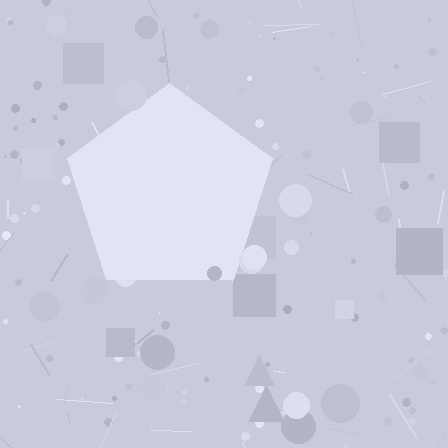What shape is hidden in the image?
A pentagon is hidden in the image.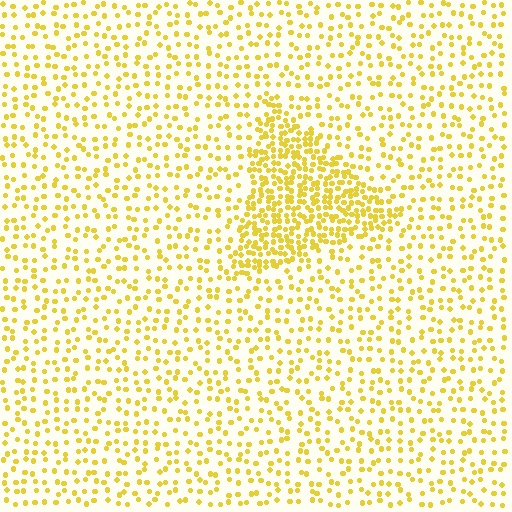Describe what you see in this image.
The image contains small yellow elements arranged at two different densities. A triangle-shaped region is visible where the elements are more densely packed than the surrounding area.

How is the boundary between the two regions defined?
The boundary is defined by a change in element density (approximately 2.5x ratio). All elements are the same color, size, and shape.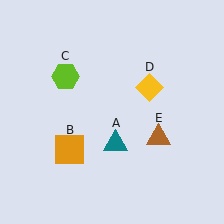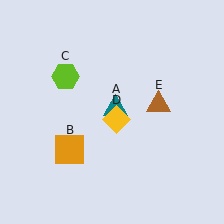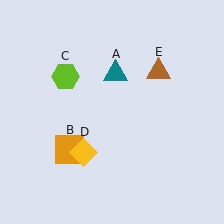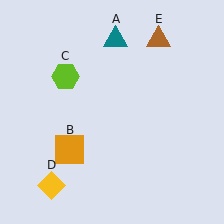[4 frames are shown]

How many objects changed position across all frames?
3 objects changed position: teal triangle (object A), yellow diamond (object D), brown triangle (object E).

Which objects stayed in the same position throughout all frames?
Orange square (object B) and lime hexagon (object C) remained stationary.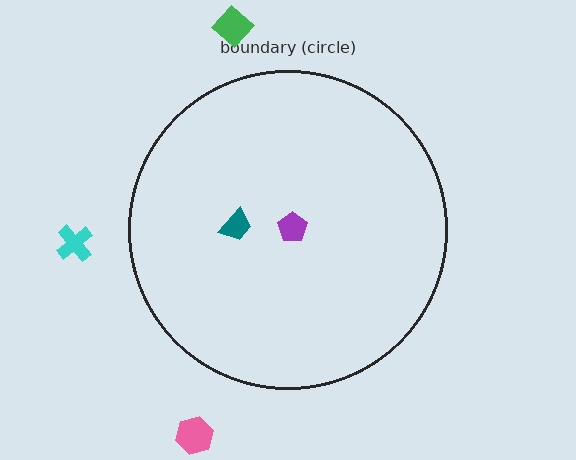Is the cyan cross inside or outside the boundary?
Outside.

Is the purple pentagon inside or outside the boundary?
Inside.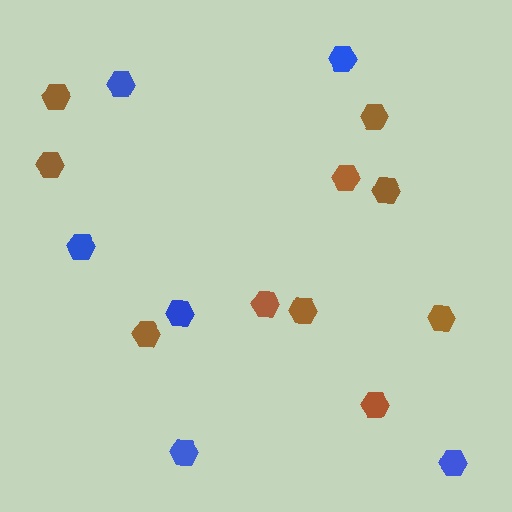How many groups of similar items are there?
There are 2 groups: one group of brown hexagons (10) and one group of blue hexagons (6).